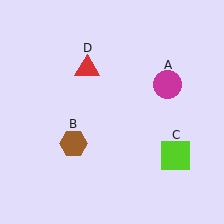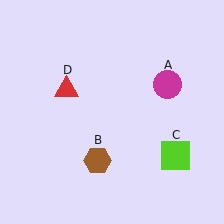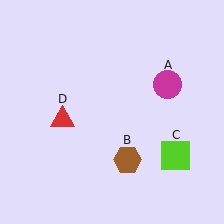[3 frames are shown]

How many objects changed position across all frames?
2 objects changed position: brown hexagon (object B), red triangle (object D).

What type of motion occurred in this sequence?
The brown hexagon (object B), red triangle (object D) rotated counterclockwise around the center of the scene.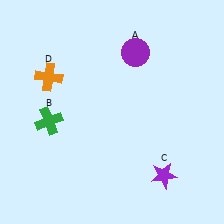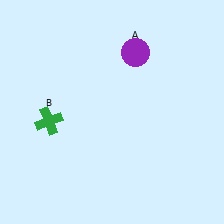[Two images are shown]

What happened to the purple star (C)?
The purple star (C) was removed in Image 2. It was in the bottom-right area of Image 1.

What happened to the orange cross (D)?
The orange cross (D) was removed in Image 2. It was in the top-left area of Image 1.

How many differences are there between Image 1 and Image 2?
There are 2 differences between the two images.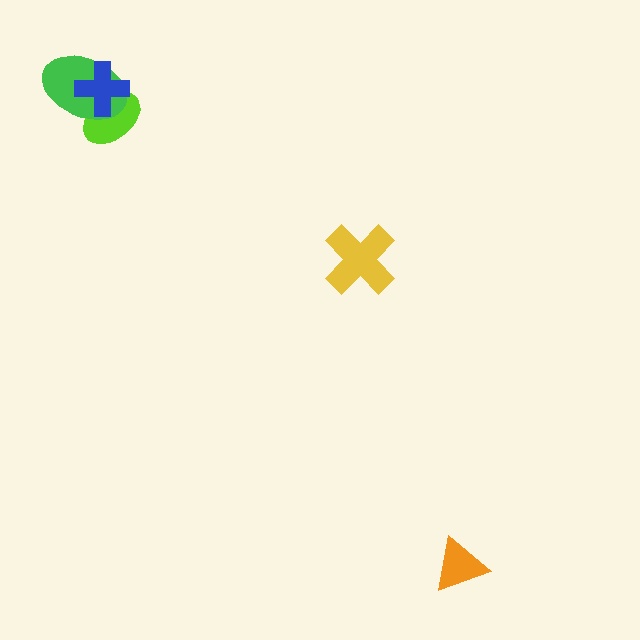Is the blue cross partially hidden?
No, no other shape covers it.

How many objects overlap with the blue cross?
2 objects overlap with the blue cross.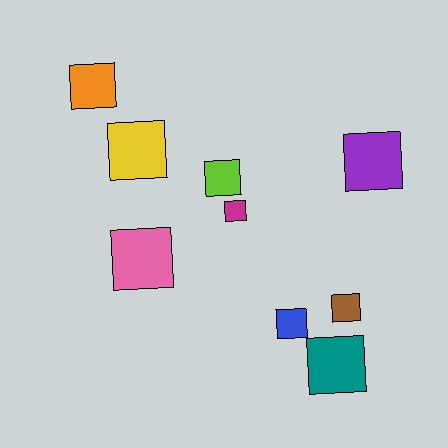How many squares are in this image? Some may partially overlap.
There are 9 squares.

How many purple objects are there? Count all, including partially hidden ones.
There is 1 purple object.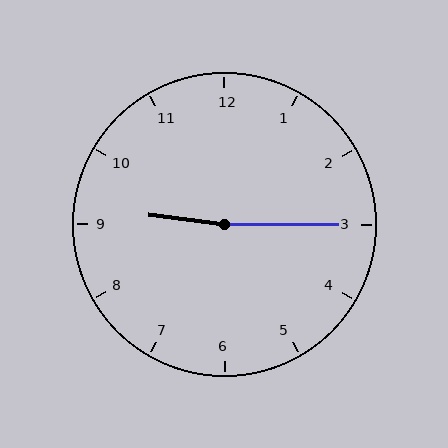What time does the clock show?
9:15.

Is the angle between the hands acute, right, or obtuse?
It is obtuse.